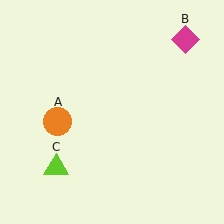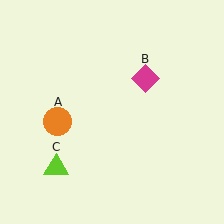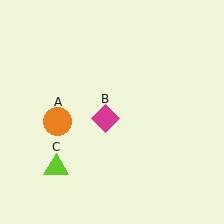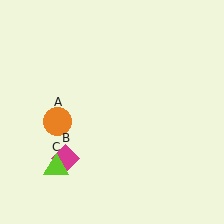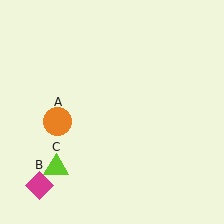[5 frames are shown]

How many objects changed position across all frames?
1 object changed position: magenta diamond (object B).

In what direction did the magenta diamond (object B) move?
The magenta diamond (object B) moved down and to the left.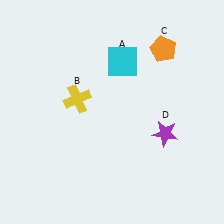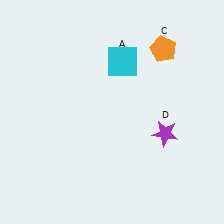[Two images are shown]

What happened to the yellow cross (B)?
The yellow cross (B) was removed in Image 2. It was in the top-left area of Image 1.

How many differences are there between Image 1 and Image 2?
There is 1 difference between the two images.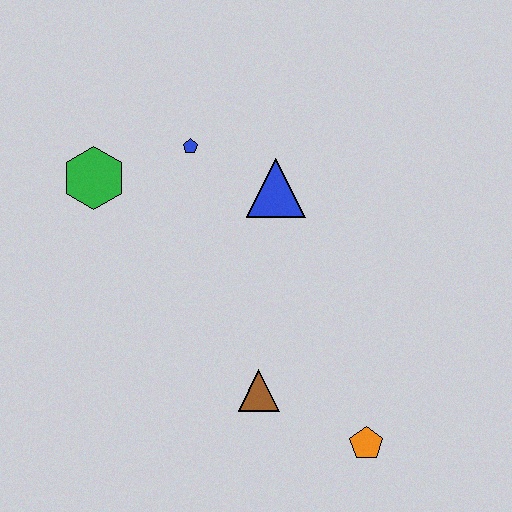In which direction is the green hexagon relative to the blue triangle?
The green hexagon is to the left of the blue triangle.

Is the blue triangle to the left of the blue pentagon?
No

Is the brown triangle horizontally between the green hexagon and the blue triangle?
Yes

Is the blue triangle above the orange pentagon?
Yes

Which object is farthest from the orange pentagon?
The green hexagon is farthest from the orange pentagon.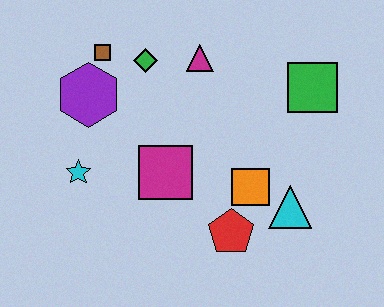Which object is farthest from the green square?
The cyan star is farthest from the green square.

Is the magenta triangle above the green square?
Yes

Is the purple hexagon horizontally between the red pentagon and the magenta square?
No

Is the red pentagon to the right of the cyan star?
Yes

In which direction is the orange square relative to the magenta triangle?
The orange square is below the magenta triangle.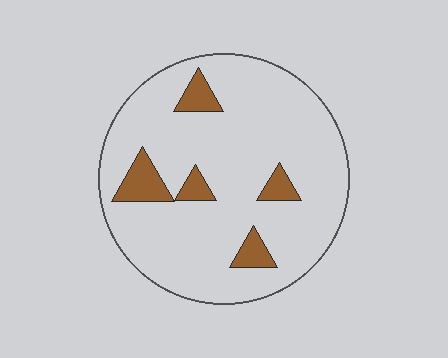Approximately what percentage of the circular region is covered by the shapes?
Approximately 10%.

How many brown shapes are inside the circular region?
5.